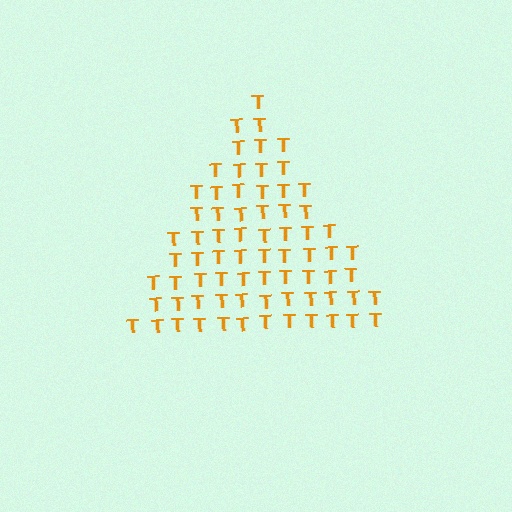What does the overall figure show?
The overall figure shows a triangle.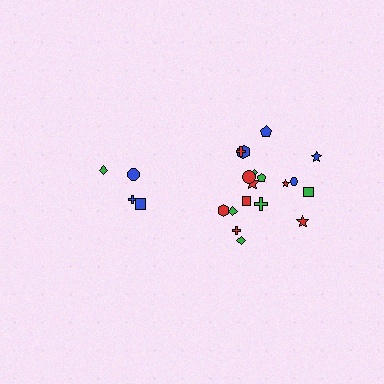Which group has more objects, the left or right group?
The right group.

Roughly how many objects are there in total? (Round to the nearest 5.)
Roughly 20 objects in total.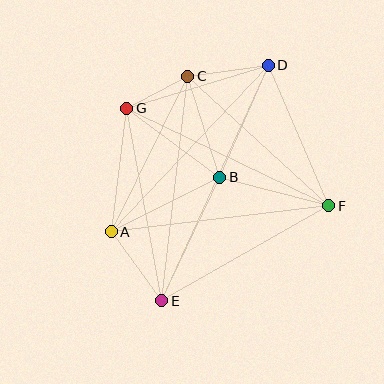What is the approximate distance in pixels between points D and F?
The distance between D and F is approximately 153 pixels.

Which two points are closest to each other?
Points C and G are closest to each other.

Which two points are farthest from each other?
Points D and E are farthest from each other.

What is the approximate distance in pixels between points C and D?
The distance between C and D is approximately 81 pixels.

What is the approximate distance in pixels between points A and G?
The distance between A and G is approximately 125 pixels.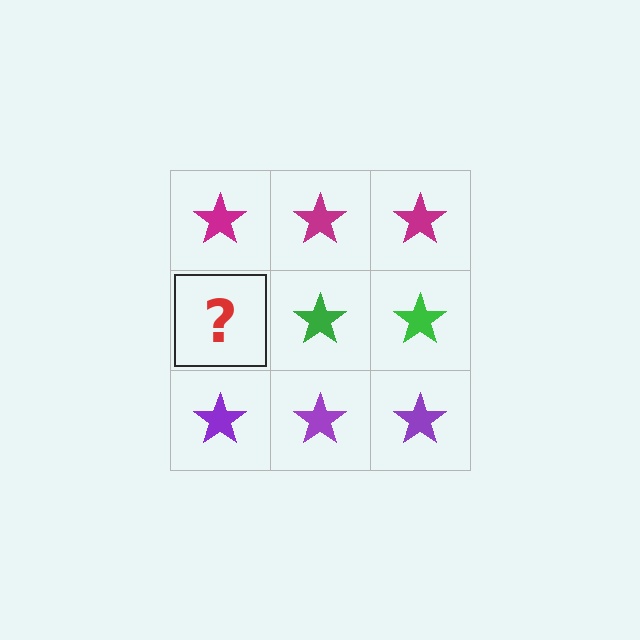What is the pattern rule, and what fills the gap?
The rule is that each row has a consistent color. The gap should be filled with a green star.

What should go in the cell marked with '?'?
The missing cell should contain a green star.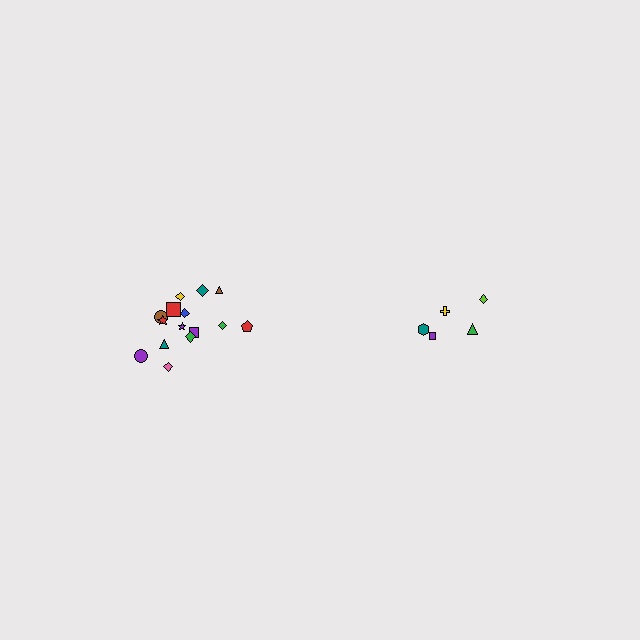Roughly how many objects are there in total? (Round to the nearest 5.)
Roughly 20 objects in total.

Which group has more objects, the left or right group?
The left group.